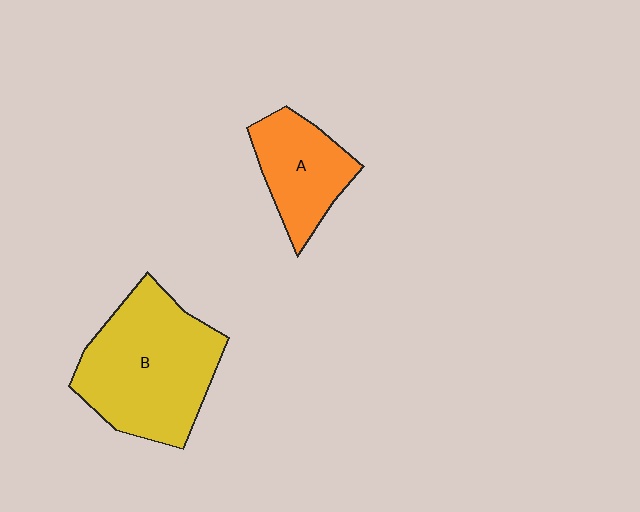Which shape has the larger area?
Shape B (yellow).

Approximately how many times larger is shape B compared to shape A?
Approximately 1.9 times.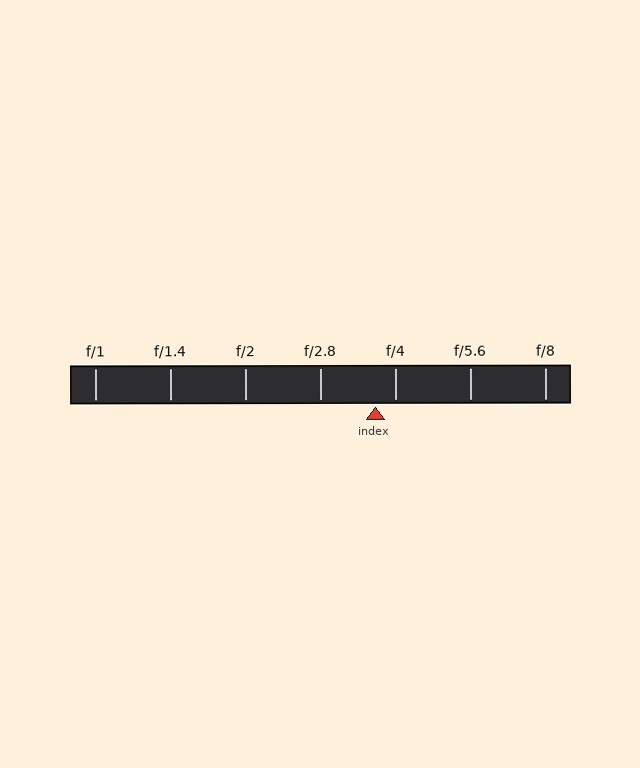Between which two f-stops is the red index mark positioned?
The index mark is between f/2.8 and f/4.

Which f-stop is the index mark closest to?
The index mark is closest to f/4.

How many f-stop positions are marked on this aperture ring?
There are 7 f-stop positions marked.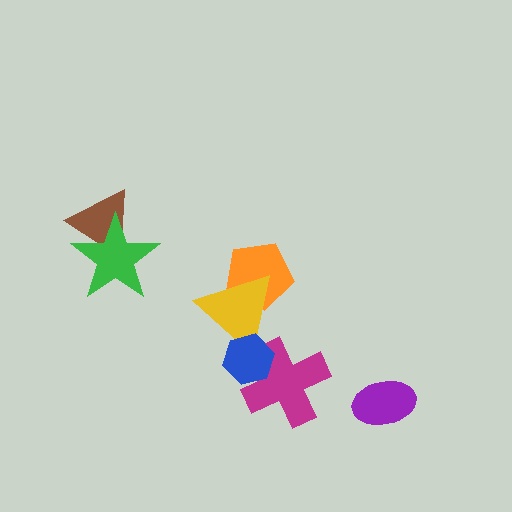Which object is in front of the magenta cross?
The blue hexagon is in front of the magenta cross.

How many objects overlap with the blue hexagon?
2 objects overlap with the blue hexagon.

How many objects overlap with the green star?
1 object overlaps with the green star.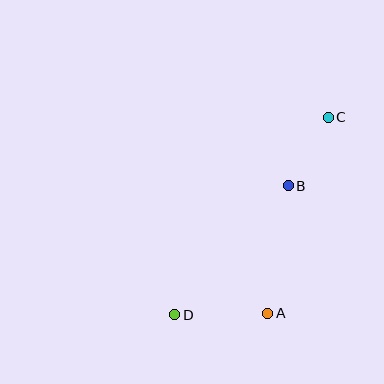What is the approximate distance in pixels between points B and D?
The distance between B and D is approximately 172 pixels.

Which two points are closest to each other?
Points B and C are closest to each other.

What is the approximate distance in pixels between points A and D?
The distance between A and D is approximately 93 pixels.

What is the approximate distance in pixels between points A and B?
The distance between A and B is approximately 129 pixels.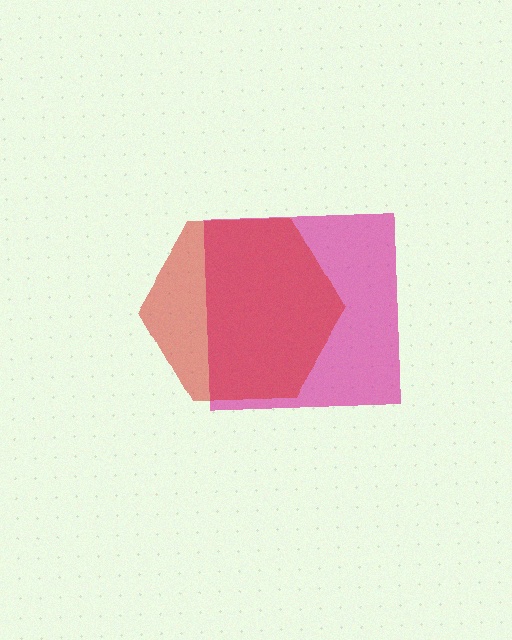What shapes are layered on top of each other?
The layered shapes are: a magenta square, a red hexagon.